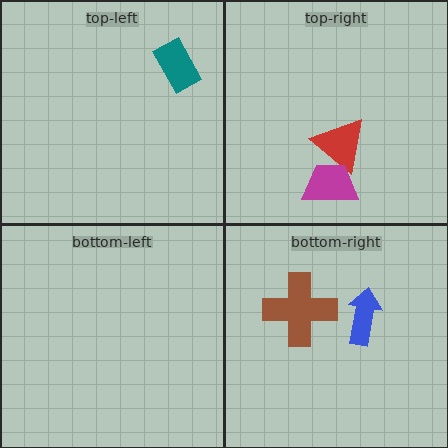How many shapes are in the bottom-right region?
2.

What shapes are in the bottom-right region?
The blue arrow, the brown cross.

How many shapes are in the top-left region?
1.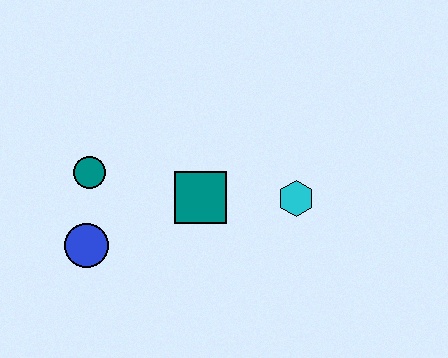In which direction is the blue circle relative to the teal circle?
The blue circle is below the teal circle.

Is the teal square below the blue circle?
No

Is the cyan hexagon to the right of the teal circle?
Yes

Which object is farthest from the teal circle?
The cyan hexagon is farthest from the teal circle.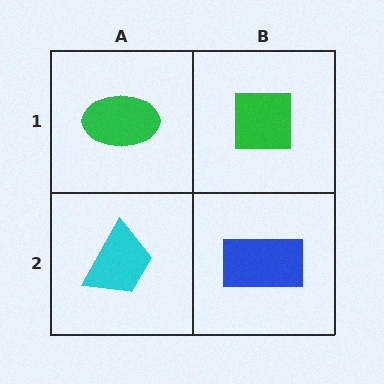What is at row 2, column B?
A blue rectangle.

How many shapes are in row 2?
2 shapes.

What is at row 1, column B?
A green square.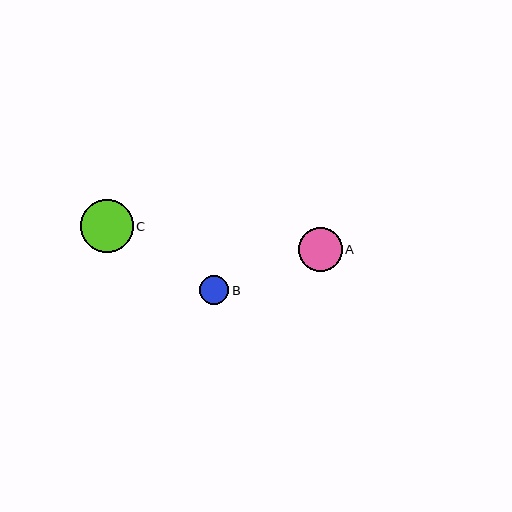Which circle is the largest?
Circle C is the largest with a size of approximately 53 pixels.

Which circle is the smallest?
Circle B is the smallest with a size of approximately 29 pixels.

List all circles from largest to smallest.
From largest to smallest: C, A, B.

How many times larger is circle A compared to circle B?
Circle A is approximately 1.5 times the size of circle B.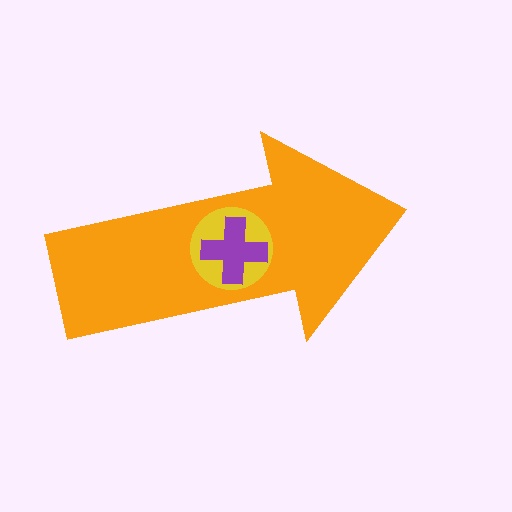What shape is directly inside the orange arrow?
The yellow circle.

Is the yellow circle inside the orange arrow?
Yes.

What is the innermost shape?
The purple cross.